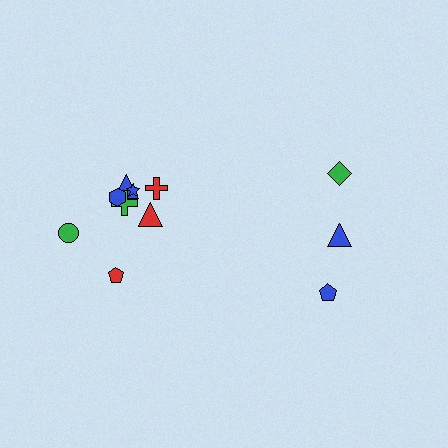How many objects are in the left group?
There are 8 objects.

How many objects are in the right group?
There are 3 objects.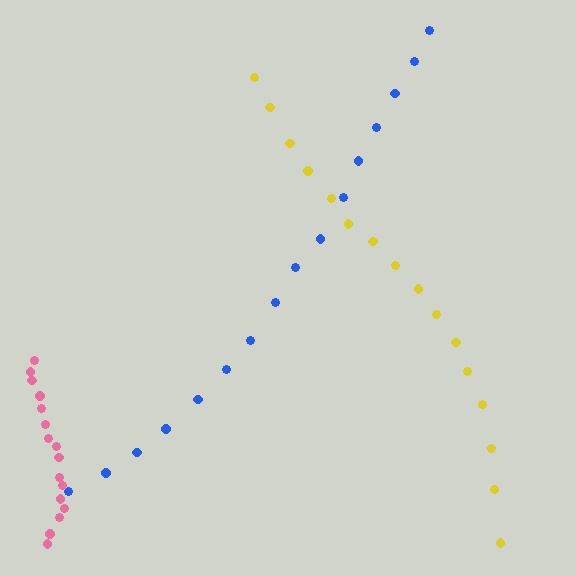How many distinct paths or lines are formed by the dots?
There are 3 distinct paths.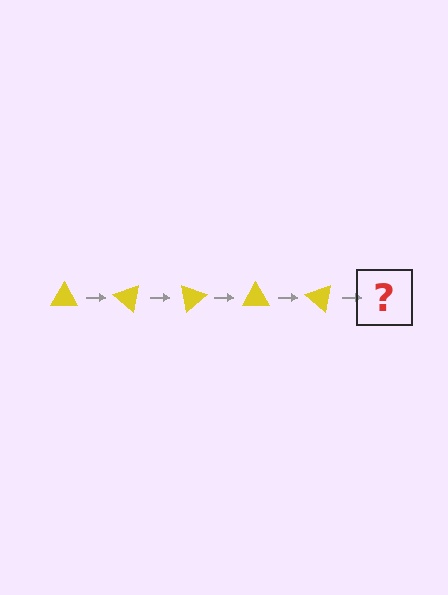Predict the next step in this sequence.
The next step is a yellow triangle rotated 200 degrees.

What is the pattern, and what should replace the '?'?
The pattern is that the triangle rotates 40 degrees each step. The '?' should be a yellow triangle rotated 200 degrees.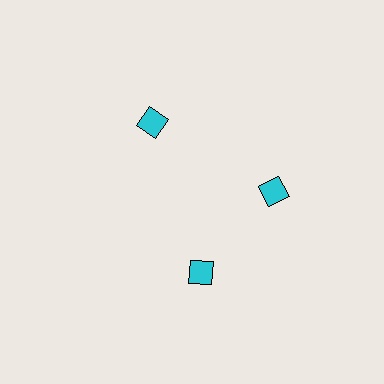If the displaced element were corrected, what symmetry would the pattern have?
It would have 3-fold rotational symmetry — the pattern would map onto itself every 120 degrees.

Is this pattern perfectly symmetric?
No. The 3 cyan diamonds are arranged in a ring, but one element near the 7 o'clock position is rotated out of alignment along the ring, breaking the 3-fold rotational symmetry.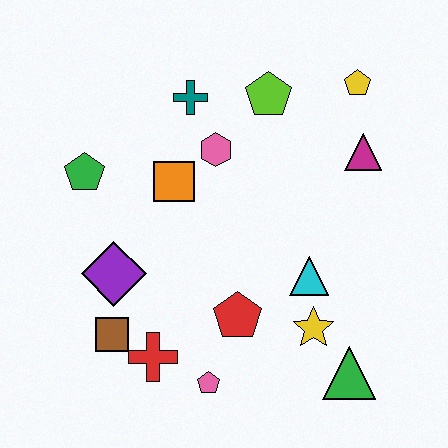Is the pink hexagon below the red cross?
No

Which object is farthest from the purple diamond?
The yellow pentagon is farthest from the purple diamond.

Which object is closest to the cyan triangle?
The yellow star is closest to the cyan triangle.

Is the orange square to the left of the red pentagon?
Yes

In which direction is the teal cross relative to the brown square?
The teal cross is above the brown square.